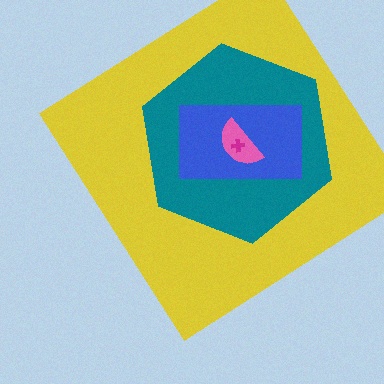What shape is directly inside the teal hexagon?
The blue rectangle.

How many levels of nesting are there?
5.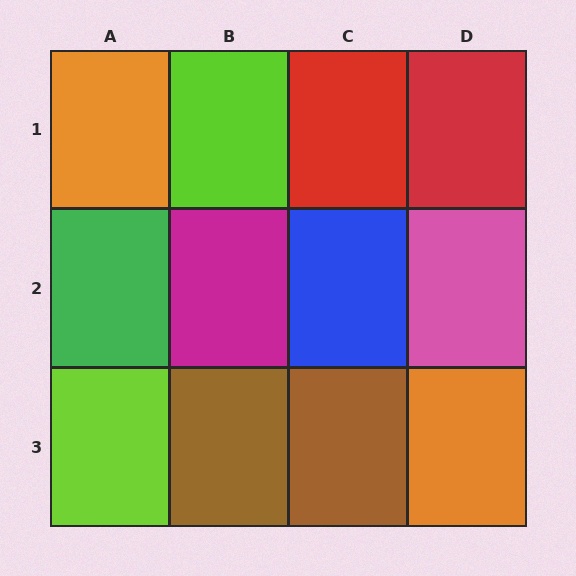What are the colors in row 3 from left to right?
Lime, brown, brown, orange.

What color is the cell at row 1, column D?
Red.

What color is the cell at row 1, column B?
Lime.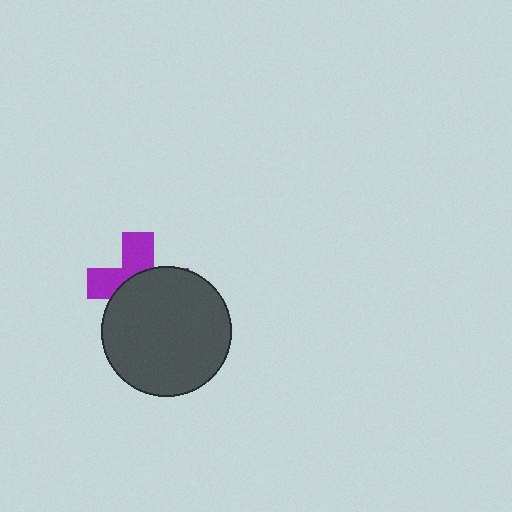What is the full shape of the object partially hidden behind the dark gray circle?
The partially hidden object is a purple cross.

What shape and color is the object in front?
The object in front is a dark gray circle.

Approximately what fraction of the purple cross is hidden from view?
Roughly 57% of the purple cross is hidden behind the dark gray circle.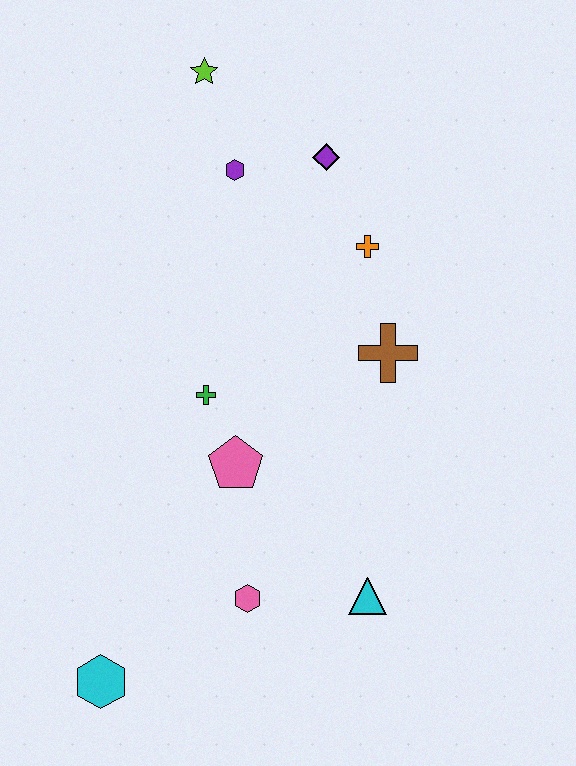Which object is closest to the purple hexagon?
The purple diamond is closest to the purple hexagon.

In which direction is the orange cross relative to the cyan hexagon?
The orange cross is above the cyan hexagon.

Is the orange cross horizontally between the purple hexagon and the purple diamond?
No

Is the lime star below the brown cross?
No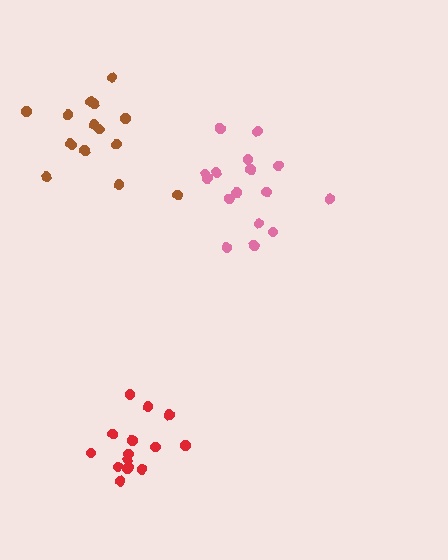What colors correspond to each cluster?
The clusters are colored: pink, brown, red.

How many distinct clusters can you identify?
There are 3 distinct clusters.